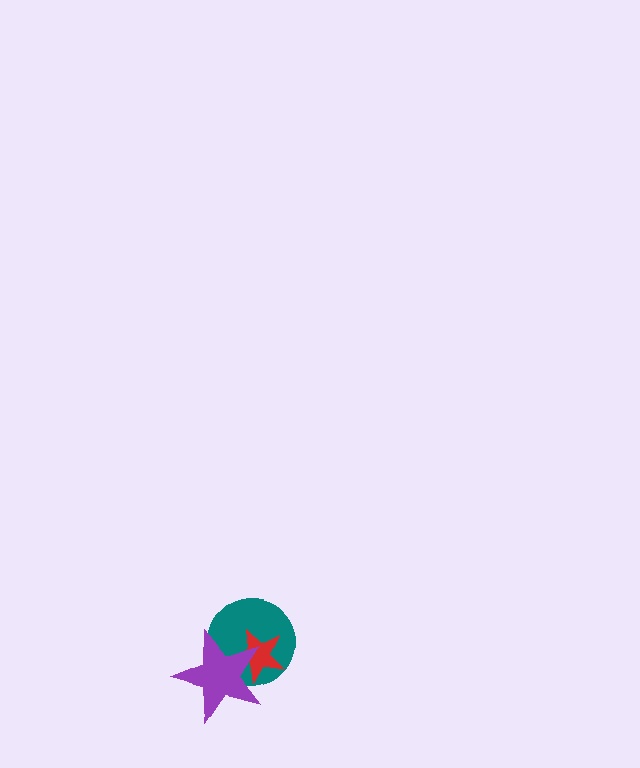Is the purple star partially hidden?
No, no other shape covers it.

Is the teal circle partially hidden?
Yes, it is partially covered by another shape.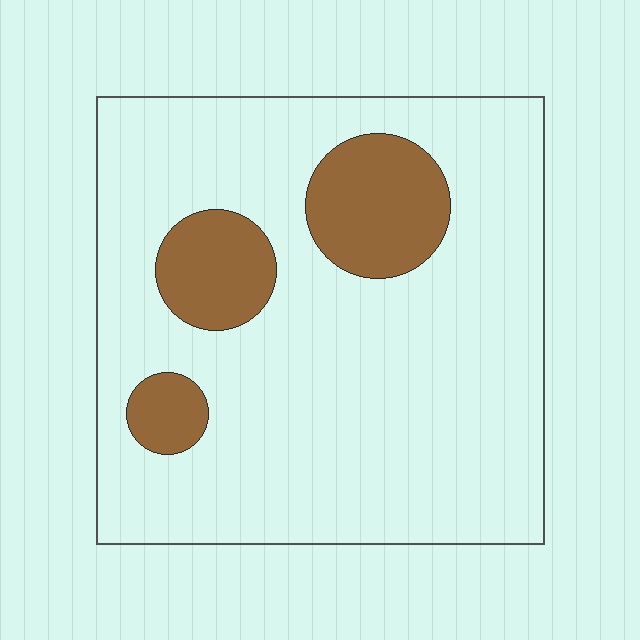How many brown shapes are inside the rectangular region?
3.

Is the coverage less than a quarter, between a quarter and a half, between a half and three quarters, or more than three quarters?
Less than a quarter.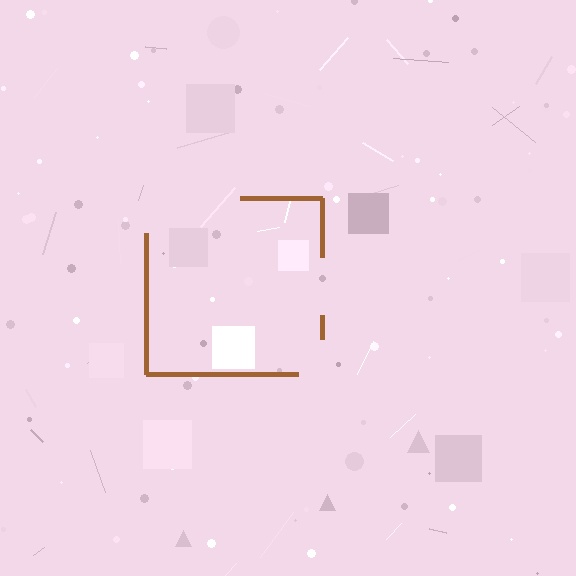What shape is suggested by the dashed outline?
The dashed outline suggests a square.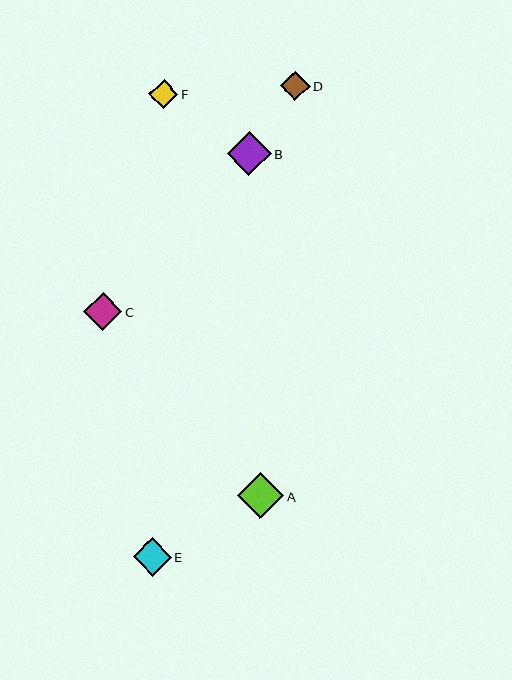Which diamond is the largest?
Diamond A is the largest with a size of approximately 46 pixels.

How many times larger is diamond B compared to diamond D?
Diamond B is approximately 1.5 times the size of diamond D.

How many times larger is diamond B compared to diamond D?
Diamond B is approximately 1.5 times the size of diamond D.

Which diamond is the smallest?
Diamond D is the smallest with a size of approximately 29 pixels.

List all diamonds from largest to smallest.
From largest to smallest: A, B, E, C, F, D.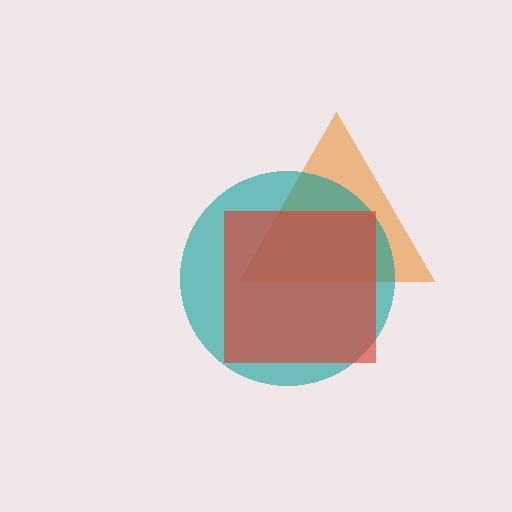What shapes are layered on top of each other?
The layered shapes are: an orange triangle, a teal circle, a red square.